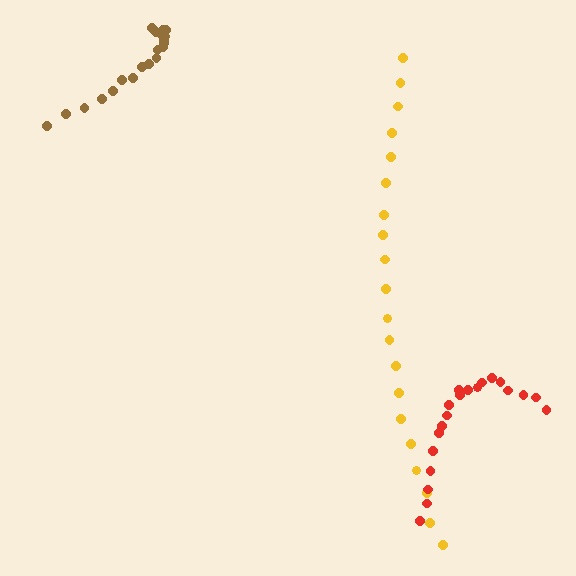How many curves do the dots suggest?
There are 3 distinct paths.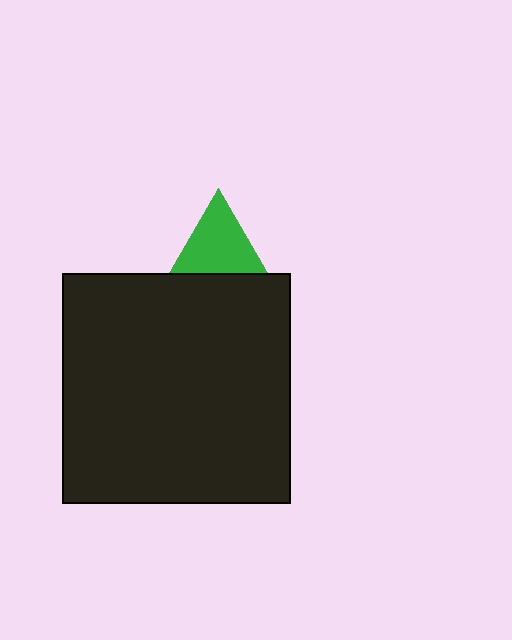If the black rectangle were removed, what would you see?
You would see the complete green triangle.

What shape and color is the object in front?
The object in front is a black rectangle.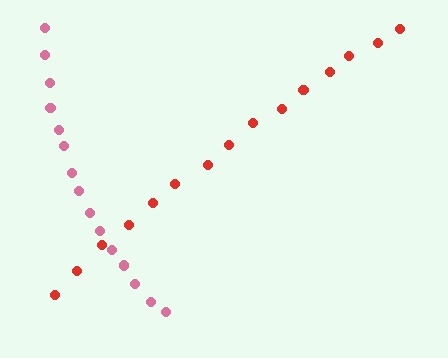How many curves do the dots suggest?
There are 2 distinct paths.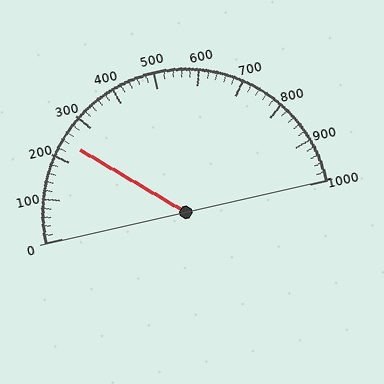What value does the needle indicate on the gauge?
The needle indicates approximately 240.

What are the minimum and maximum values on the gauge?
The gauge ranges from 0 to 1000.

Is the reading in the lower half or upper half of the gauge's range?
The reading is in the lower half of the range (0 to 1000).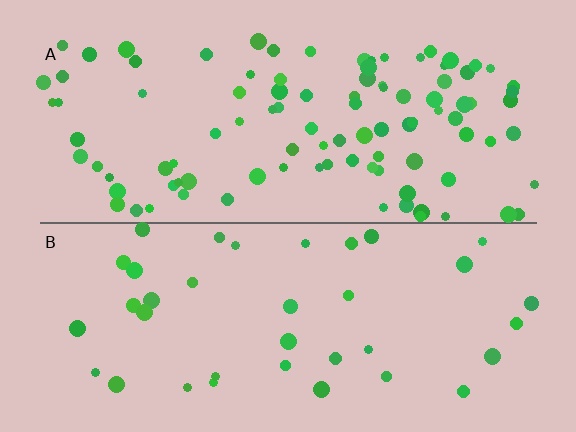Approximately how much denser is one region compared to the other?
Approximately 2.7× — region A over region B.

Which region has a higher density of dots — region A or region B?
A (the top).